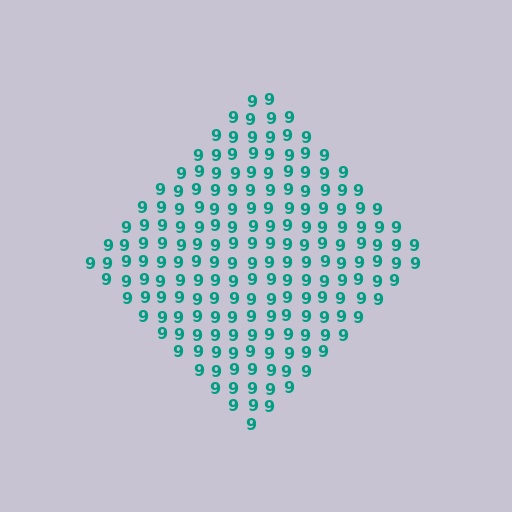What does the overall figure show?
The overall figure shows a diamond.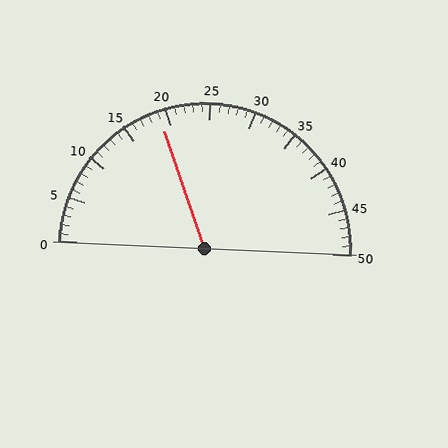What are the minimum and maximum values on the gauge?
The gauge ranges from 0 to 50.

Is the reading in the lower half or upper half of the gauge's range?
The reading is in the lower half of the range (0 to 50).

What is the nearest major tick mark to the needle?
The nearest major tick mark is 20.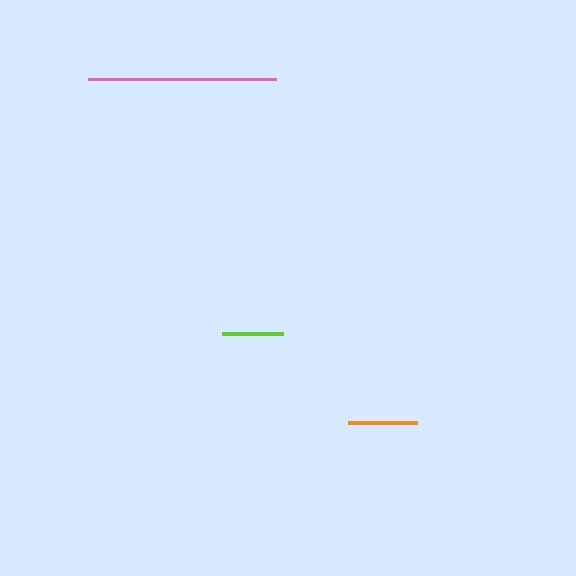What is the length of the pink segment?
The pink segment is approximately 189 pixels long.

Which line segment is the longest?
The pink line is the longest at approximately 189 pixels.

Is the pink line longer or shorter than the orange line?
The pink line is longer than the orange line.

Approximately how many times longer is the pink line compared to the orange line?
The pink line is approximately 2.7 times the length of the orange line.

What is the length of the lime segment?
The lime segment is approximately 62 pixels long.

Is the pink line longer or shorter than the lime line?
The pink line is longer than the lime line.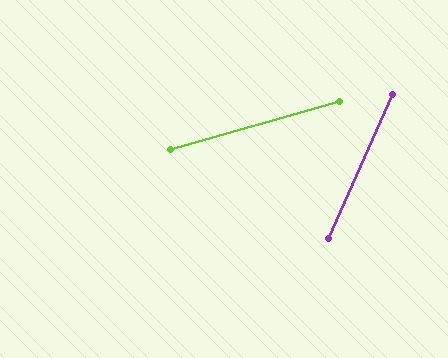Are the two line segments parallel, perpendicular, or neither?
Neither parallel nor perpendicular — they differ by about 50°.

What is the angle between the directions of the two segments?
Approximately 50 degrees.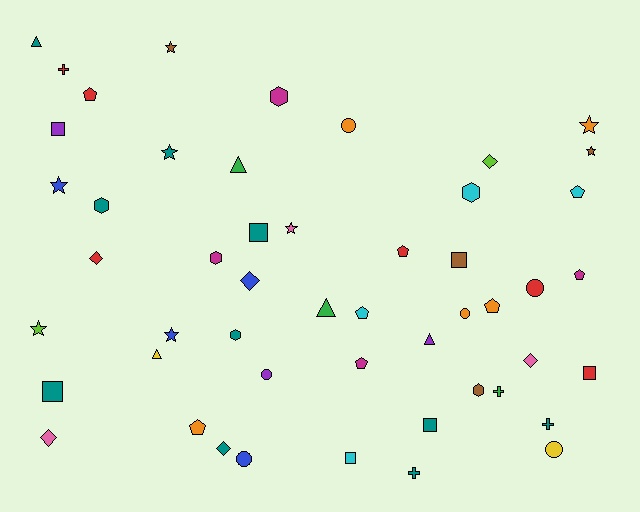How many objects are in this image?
There are 50 objects.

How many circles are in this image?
There are 6 circles.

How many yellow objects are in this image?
There are 2 yellow objects.